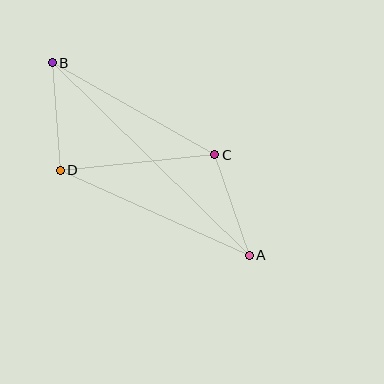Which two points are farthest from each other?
Points A and B are farthest from each other.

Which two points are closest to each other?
Points A and C are closest to each other.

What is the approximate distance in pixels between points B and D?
The distance between B and D is approximately 108 pixels.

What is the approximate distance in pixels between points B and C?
The distance between B and C is approximately 187 pixels.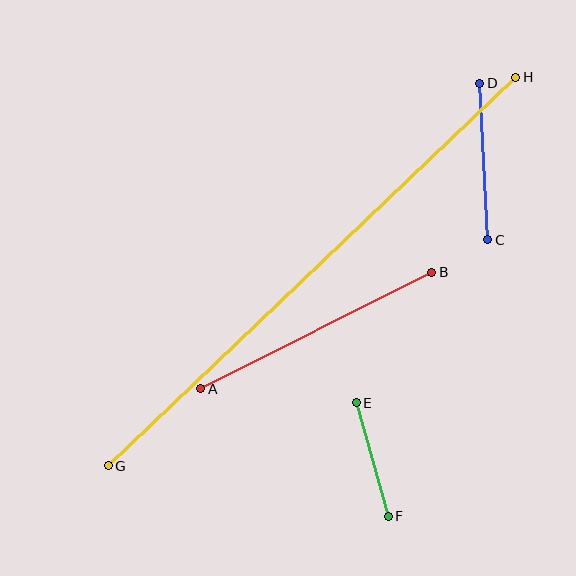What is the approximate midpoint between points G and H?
The midpoint is at approximately (312, 272) pixels.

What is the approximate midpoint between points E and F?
The midpoint is at approximately (372, 460) pixels.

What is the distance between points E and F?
The distance is approximately 118 pixels.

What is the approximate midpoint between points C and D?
The midpoint is at approximately (484, 162) pixels.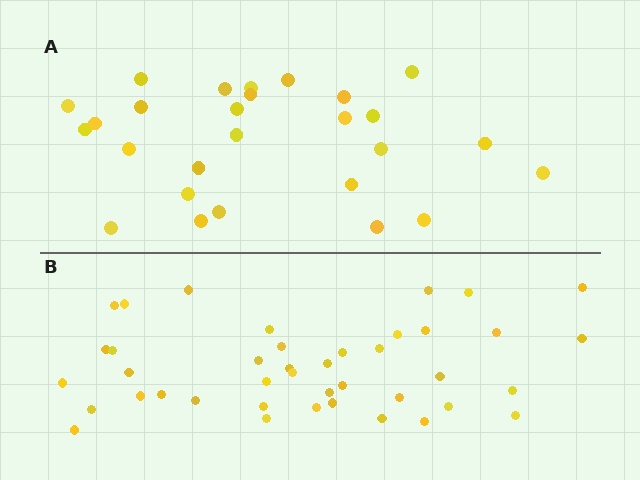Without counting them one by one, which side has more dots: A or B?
Region B (the bottom region) has more dots.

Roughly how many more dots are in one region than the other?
Region B has approximately 15 more dots than region A.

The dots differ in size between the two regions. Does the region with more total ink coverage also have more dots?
No. Region A has more total ink coverage because its dots are larger, but region B actually contains more individual dots. Total area can be misleading — the number of items is what matters here.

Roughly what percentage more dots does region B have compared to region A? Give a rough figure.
About 50% more.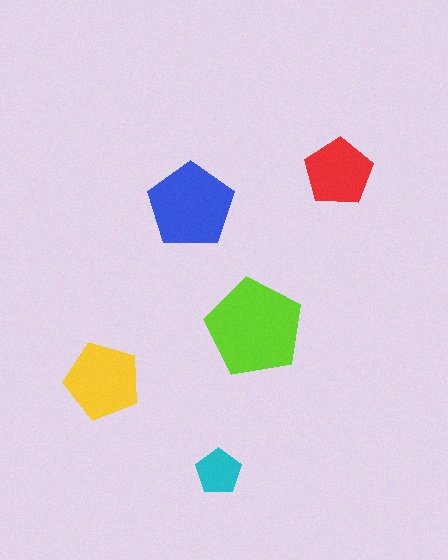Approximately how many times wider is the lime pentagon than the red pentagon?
About 1.5 times wider.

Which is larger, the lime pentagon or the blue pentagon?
The lime one.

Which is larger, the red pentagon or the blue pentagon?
The blue one.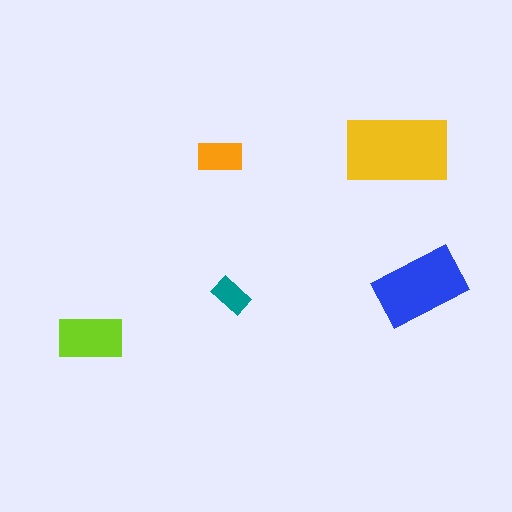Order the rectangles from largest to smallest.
the yellow one, the blue one, the lime one, the orange one, the teal one.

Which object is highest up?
The yellow rectangle is topmost.